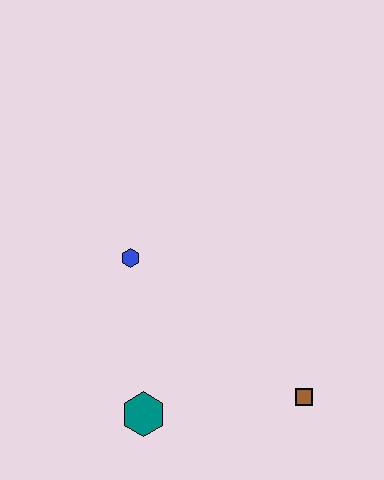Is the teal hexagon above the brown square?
No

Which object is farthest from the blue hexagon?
The brown square is farthest from the blue hexagon.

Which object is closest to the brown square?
The teal hexagon is closest to the brown square.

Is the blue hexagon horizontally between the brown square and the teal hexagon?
No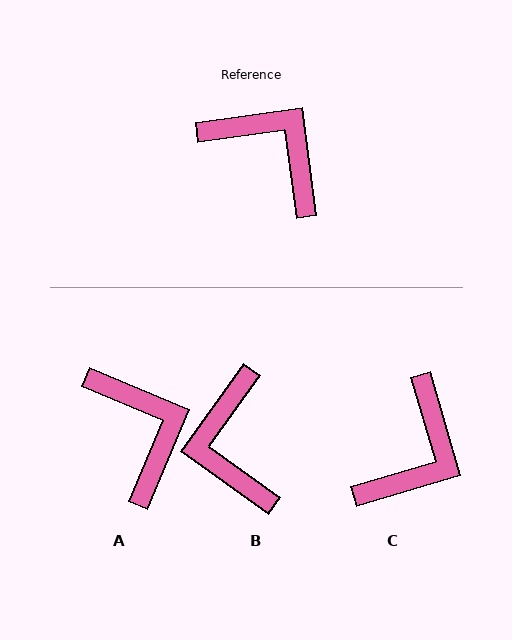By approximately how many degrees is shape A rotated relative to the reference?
Approximately 30 degrees clockwise.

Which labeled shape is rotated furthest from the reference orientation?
B, about 137 degrees away.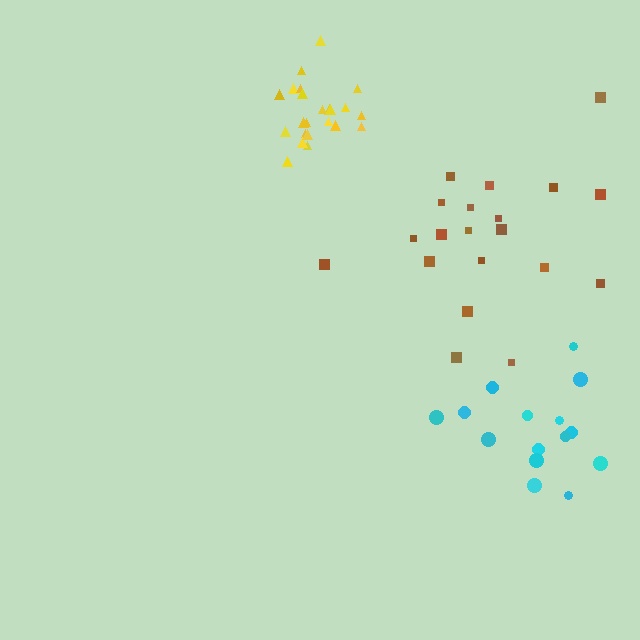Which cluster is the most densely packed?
Yellow.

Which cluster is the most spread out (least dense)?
Brown.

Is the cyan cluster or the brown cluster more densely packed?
Cyan.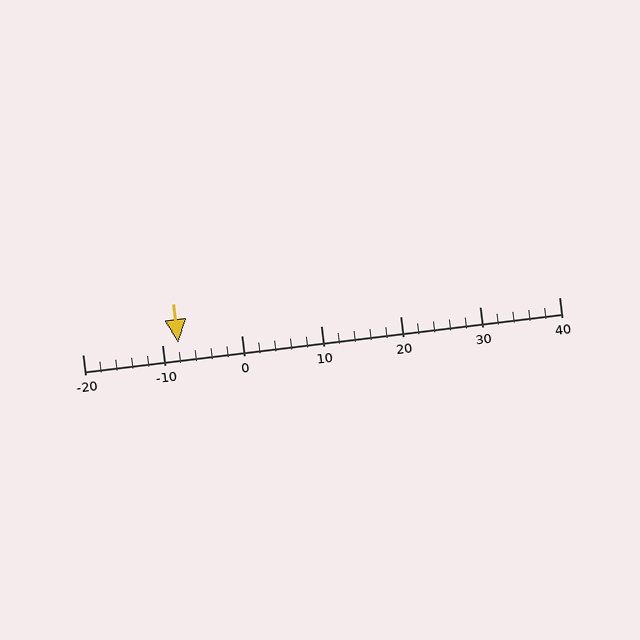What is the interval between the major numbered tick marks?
The major tick marks are spaced 10 units apart.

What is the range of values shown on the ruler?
The ruler shows values from -20 to 40.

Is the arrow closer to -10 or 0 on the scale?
The arrow is closer to -10.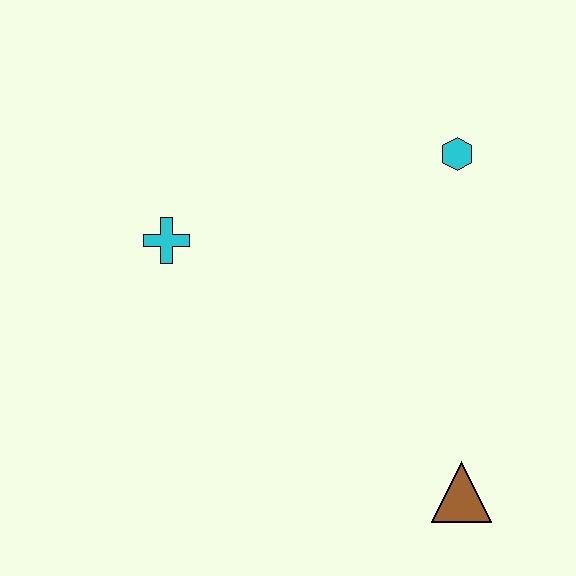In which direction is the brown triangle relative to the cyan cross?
The brown triangle is to the right of the cyan cross.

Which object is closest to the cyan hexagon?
The cyan cross is closest to the cyan hexagon.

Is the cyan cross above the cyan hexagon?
No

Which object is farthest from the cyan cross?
The brown triangle is farthest from the cyan cross.